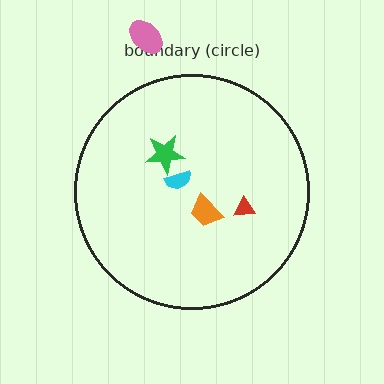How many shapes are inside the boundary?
4 inside, 1 outside.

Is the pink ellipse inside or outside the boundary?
Outside.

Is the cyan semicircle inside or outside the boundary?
Inside.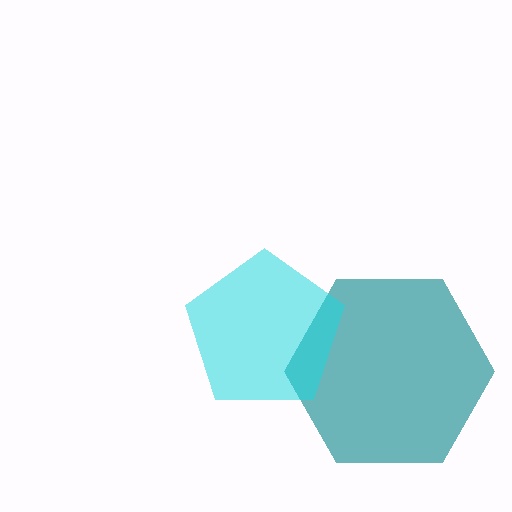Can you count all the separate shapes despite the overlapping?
Yes, there are 2 separate shapes.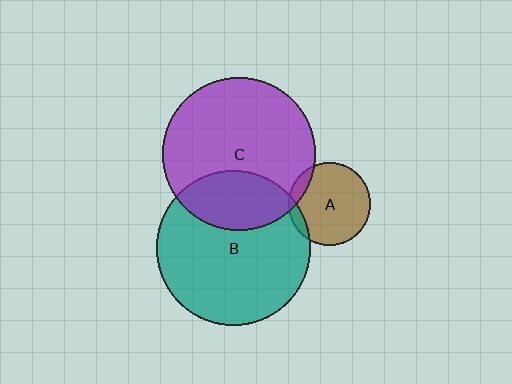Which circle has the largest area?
Circle B (teal).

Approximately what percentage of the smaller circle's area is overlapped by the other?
Approximately 10%.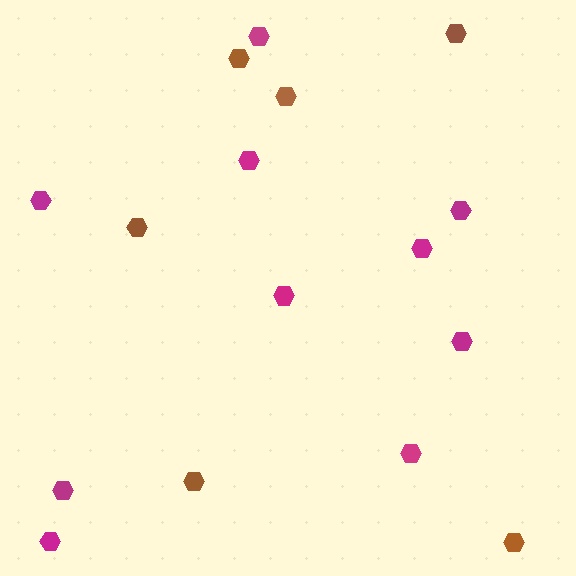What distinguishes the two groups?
There are 2 groups: one group of magenta hexagons (10) and one group of brown hexagons (6).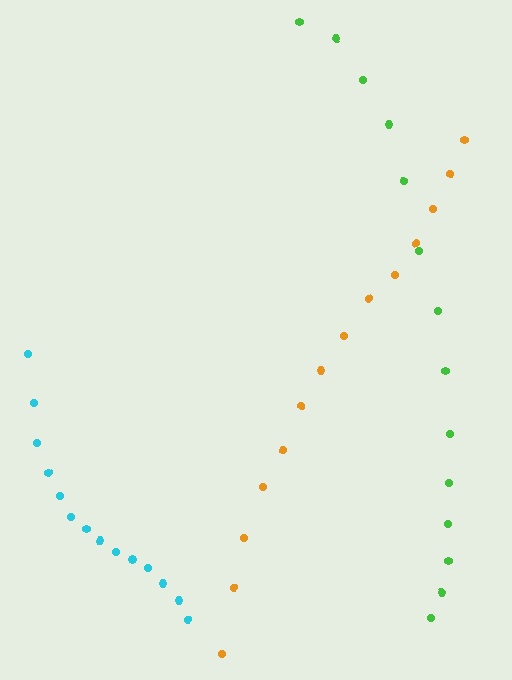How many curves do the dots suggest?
There are 3 distinct paths.